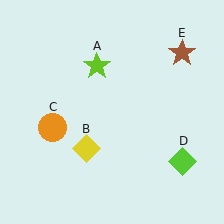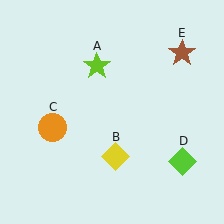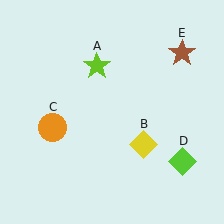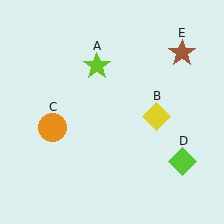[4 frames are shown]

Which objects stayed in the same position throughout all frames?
Lime star (object A) and orange circle (object C) and lime diamond (object D) and brown star (object E) remained stationary.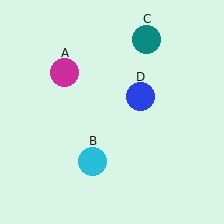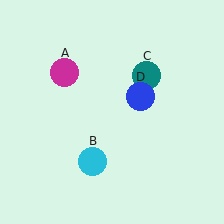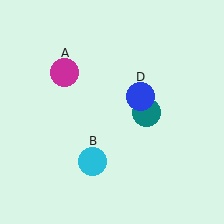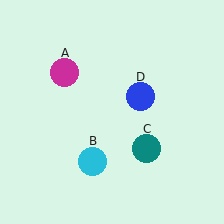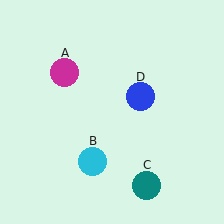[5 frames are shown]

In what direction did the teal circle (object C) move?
The teal circle (object C) moved down.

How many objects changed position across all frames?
1 object changed position: teal circle (object C).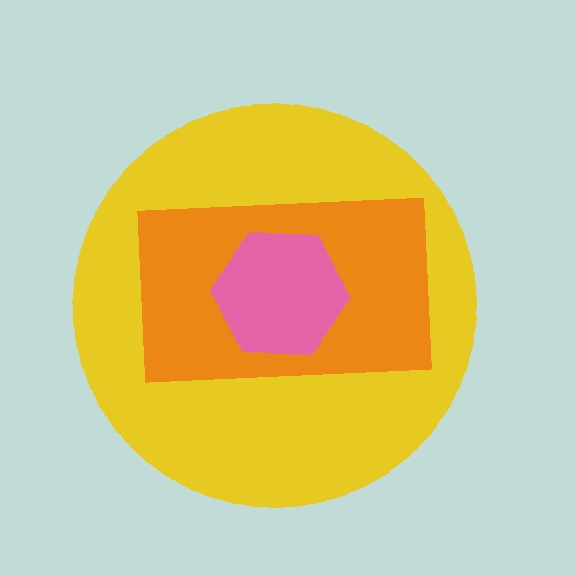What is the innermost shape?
The pink hexagon.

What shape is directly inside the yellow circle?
The orange rectangle.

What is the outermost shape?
The yellow circle.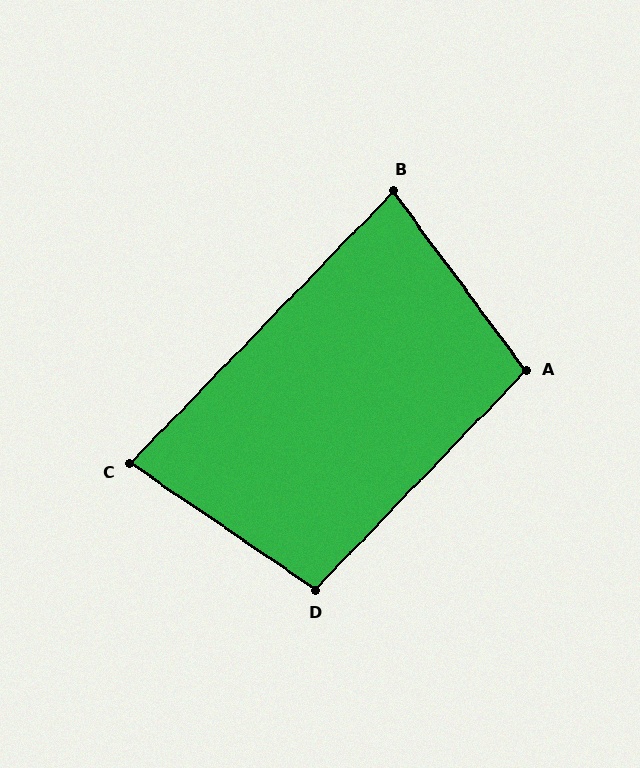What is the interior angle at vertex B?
Approximately 80 degrees (acute).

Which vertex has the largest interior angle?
A, at approximately 100 degrees.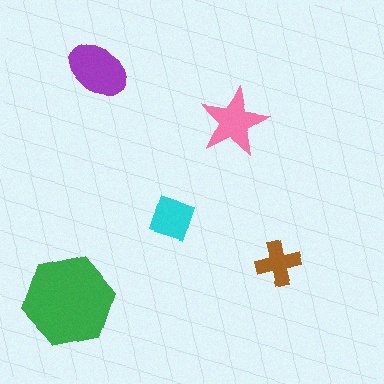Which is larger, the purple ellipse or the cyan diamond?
The purple ellipse.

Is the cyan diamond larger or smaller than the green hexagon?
Smaller.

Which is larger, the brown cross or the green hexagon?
The green hexagon.